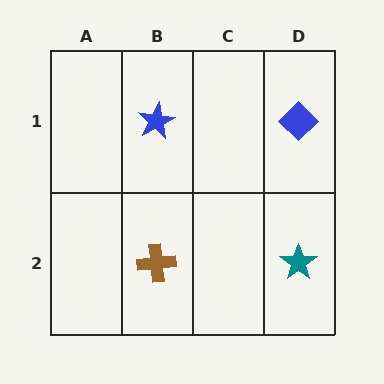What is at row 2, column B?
A brown cross.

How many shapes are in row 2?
2 shapes.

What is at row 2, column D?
A teal star.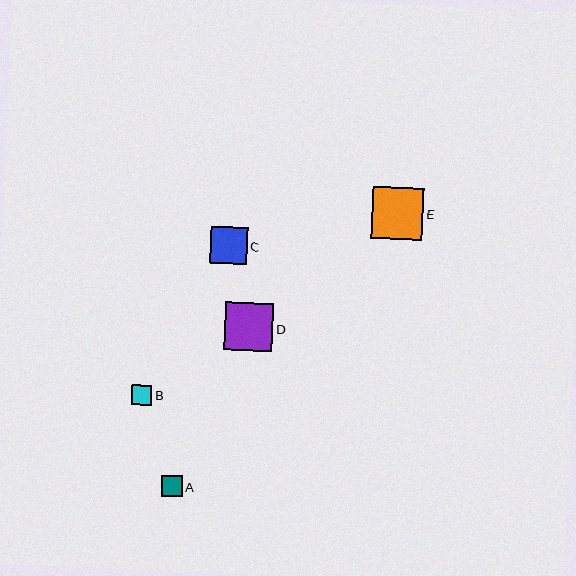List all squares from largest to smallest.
From largest to smallest: E, D, C, A, B.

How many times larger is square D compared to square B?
Square D is approximately 2.4 times the size of square B.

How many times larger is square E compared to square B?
Square E is approximately 2.5 times the size of square B.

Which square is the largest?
Square E is the largest with a size of approximately 52 pixels.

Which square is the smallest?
Square B is the smallest with a size of approximately 20 pixels.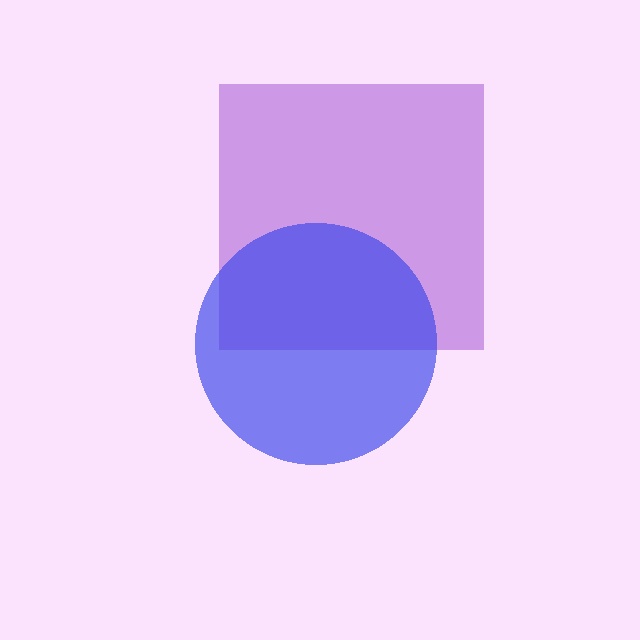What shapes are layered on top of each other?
The layered shapes are: a purple square, a blue circle.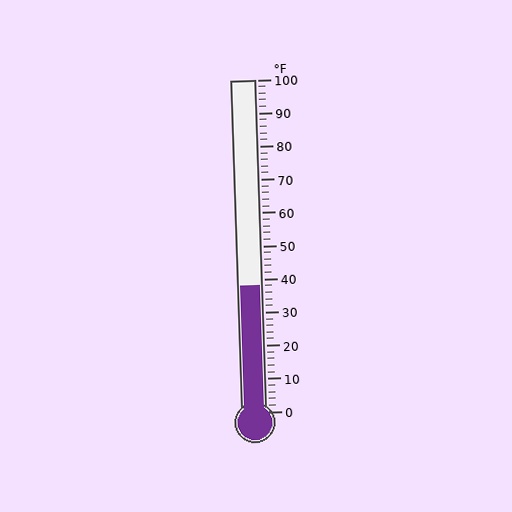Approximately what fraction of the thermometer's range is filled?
The thermometer is filled to approximately 40% of its range.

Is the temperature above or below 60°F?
The temperature is below 60°F.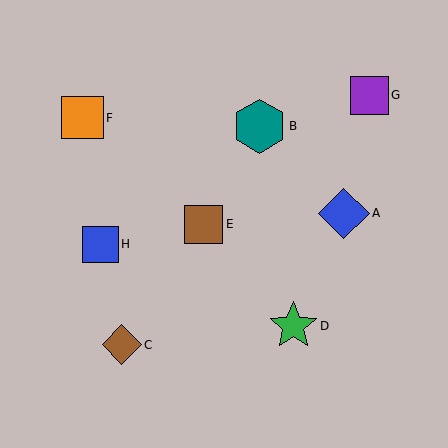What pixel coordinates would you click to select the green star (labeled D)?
Click at (293, 326) to select the green star D.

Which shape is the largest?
The teal hexagon (labeled B) is the largest.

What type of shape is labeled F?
Shape F is an orange square.